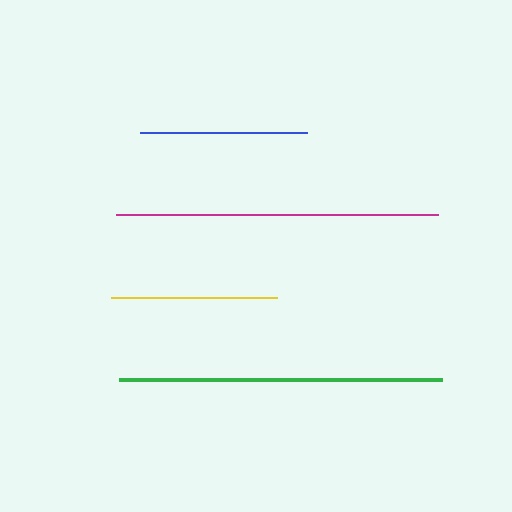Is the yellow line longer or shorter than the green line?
The green line is longer than the yellow line.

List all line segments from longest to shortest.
From longest to shortest: green, magenta, blue, yellow.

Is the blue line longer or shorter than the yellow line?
The blue line is longer than the yellow line.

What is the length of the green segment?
The green segment is approximately 323 pixels long.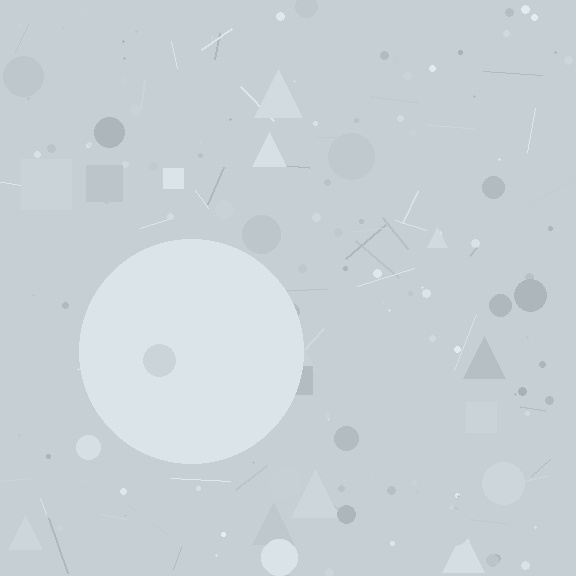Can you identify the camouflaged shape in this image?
The camouflaged shape is a circle.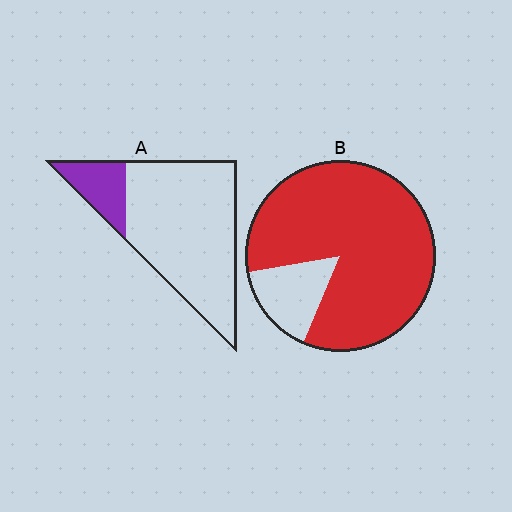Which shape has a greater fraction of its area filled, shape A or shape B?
Shape B.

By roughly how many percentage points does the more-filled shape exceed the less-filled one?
By roughly 65 percentage points (B over A).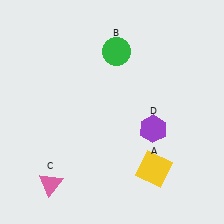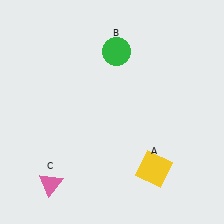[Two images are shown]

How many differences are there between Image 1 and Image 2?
There is 1 difference between the two images.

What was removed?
The purple hexagon (D) was removed in Image 2.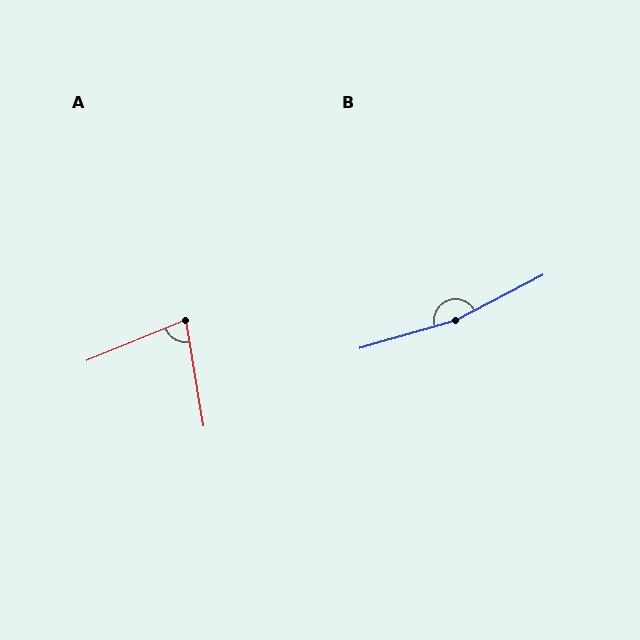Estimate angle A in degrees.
Approximately 77 degrees.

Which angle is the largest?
B, at approximately 169 degrees.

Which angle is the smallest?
A, at approximately 77 degrees.